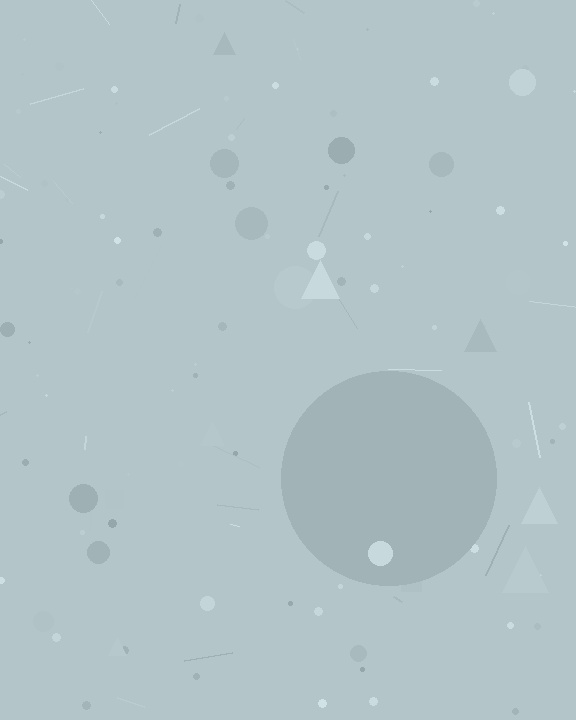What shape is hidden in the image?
A circle is hidden in the image.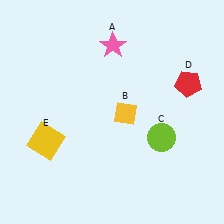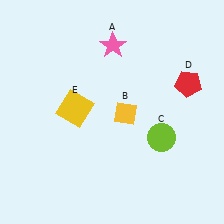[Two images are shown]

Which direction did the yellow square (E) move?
The yellow square (E) moved up.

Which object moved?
The yellow square (E) moved up.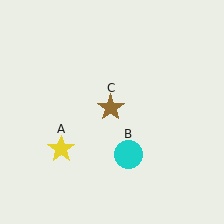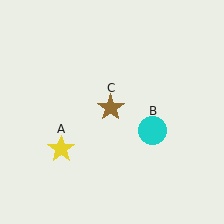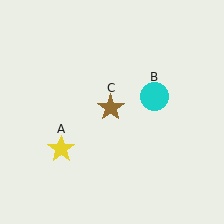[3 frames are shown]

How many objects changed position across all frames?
1 object changed position: cyan circle (object B).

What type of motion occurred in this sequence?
The cyan circle (object B) rotated counterclockwise around the center of the scene.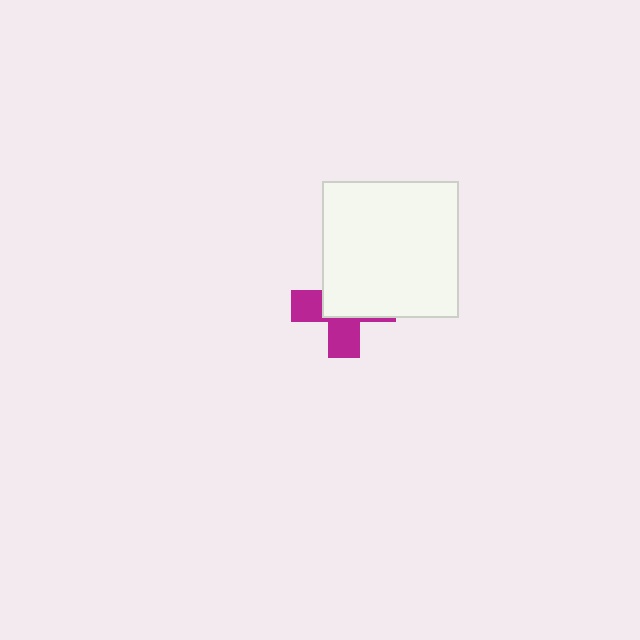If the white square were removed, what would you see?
You would see the complete magenta cross.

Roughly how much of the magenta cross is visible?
A small part of it is visible (roughly 43%).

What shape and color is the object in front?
The object in front is a white square.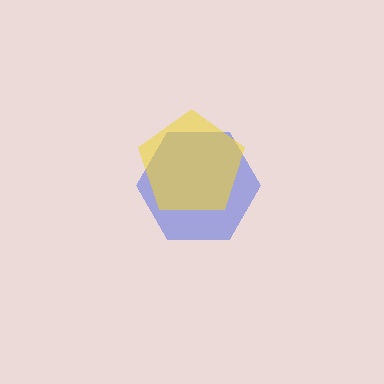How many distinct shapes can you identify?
There are 2 distinct shapes: a blue hexagon, a yellow pentagon.